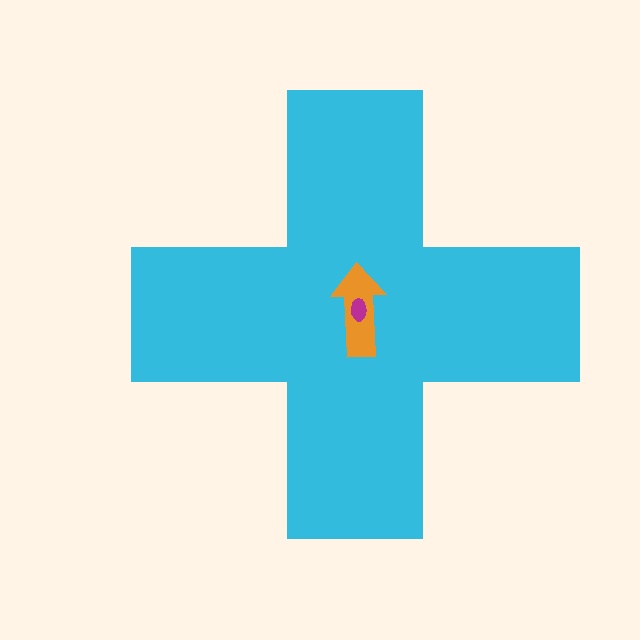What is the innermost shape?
The magenta ellipse.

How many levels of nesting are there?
3.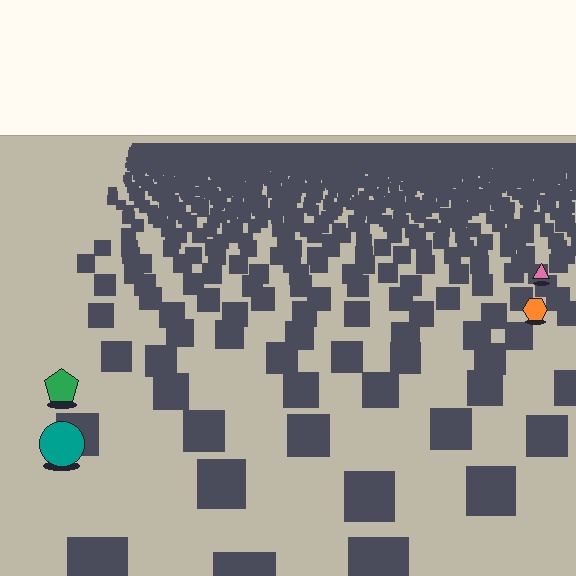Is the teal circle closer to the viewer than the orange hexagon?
Yes. The teal circle is closer — you can tell from the texture gradient: the ground texture is coarser near it.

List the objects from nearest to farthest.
From nearest to farthest: the teal circle, the green pentagon, the orange hexagon, the pink triangle.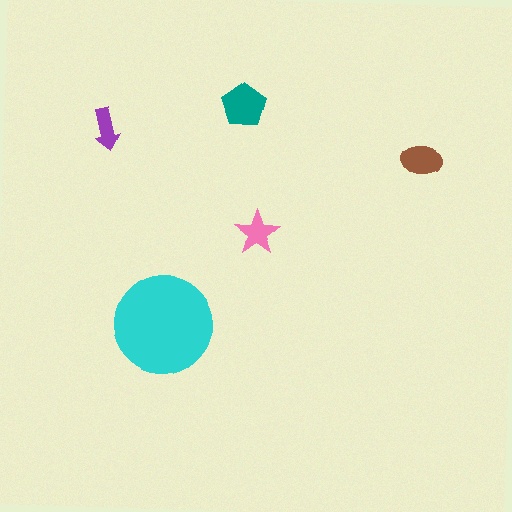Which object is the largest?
The cyan circle.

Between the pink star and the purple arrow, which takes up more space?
The pink star.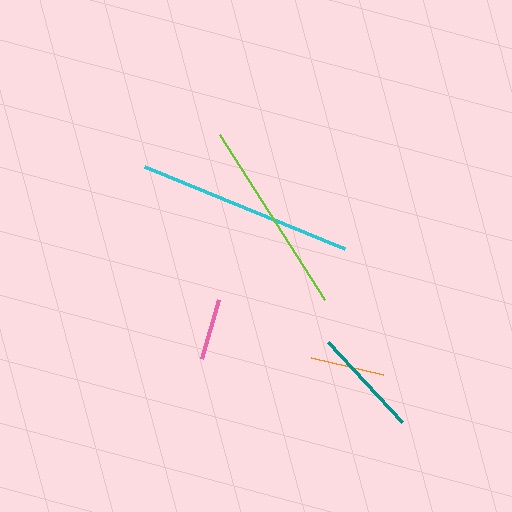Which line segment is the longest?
The cyan line is the longest at approximately 216 pixels.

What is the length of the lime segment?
The lime segment is approximately 196 pixels long.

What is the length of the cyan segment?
The cyan segment is approximately 216 pixels long.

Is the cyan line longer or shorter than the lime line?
The cyan line is longer than the lime line.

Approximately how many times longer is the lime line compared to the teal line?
The lime line is approximately 1.8 times the length of the teal line.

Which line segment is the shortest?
The pink line is the shortest at approximately 61 pixels.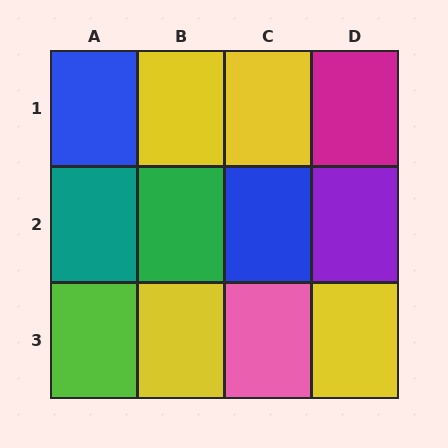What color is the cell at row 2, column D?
Purple.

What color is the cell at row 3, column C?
Pink.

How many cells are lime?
1 cell is lime.